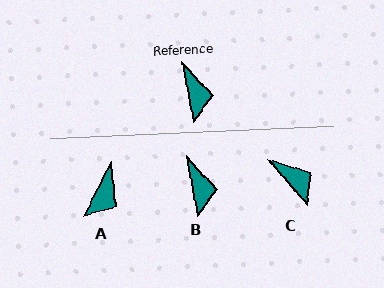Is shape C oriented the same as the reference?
No, it is off by about 31 degrees.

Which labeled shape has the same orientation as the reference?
B.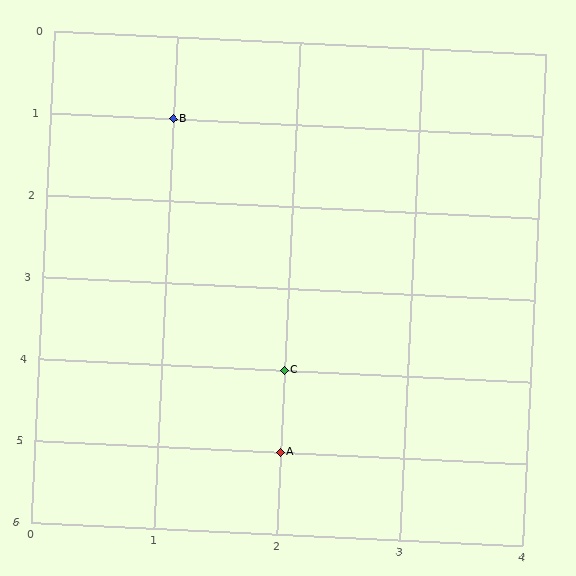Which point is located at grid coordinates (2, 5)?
Point A is at (2, 5).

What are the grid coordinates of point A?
Point A is at grid coordinates (2, 5).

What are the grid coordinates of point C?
Point C is at grid coordinates (2, 4).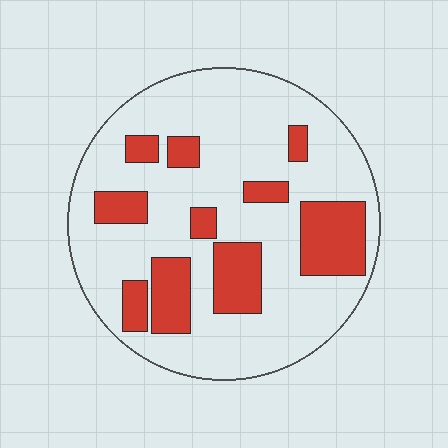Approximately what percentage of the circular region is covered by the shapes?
Approximately 25%.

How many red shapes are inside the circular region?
10.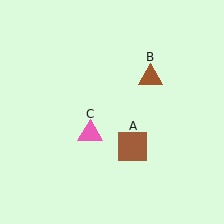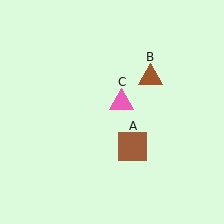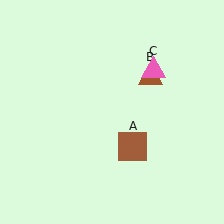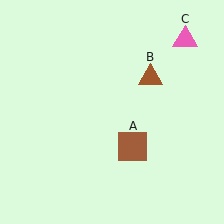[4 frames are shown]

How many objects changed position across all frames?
1 object changed position: pink triangle (object C).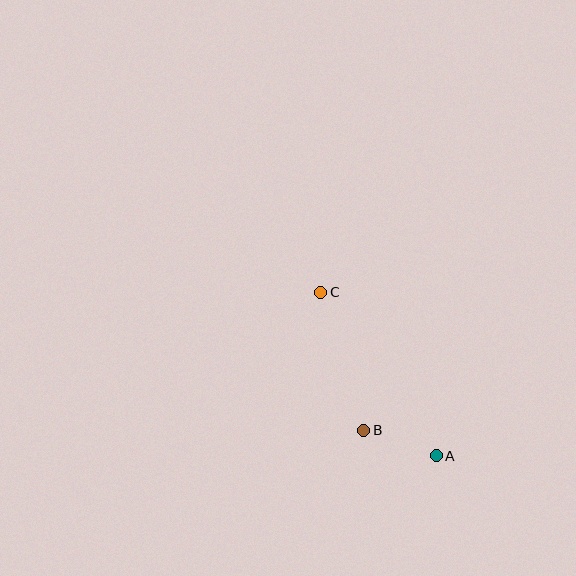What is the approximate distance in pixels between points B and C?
The distance between B and C is approximately 144 pixels.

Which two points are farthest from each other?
Points A and C are farthest from each other.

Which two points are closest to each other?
Points A and B are closest to each other.